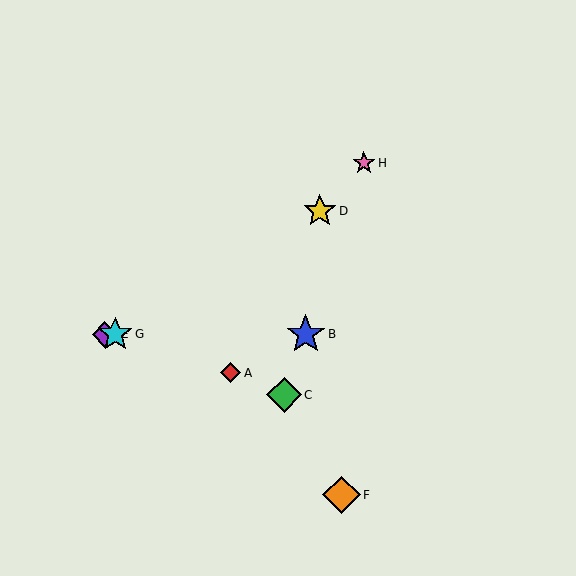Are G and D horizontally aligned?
No, G is at y≈334 and D is at y≈211.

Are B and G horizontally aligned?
Yes, both are at y≈334.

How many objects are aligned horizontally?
3 objects (B, E, G) are aligned horizontally.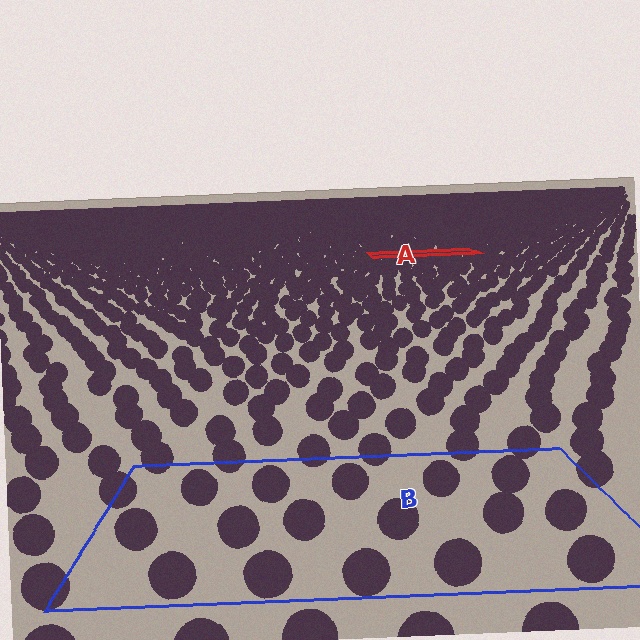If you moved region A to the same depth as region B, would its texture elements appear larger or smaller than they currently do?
They would appear larger. At a closer depth, the same texture elements are projected at a bigger on-screen size.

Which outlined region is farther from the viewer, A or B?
Region A is farther from the viewer — the texture elements inside it appear smaller and more densely packed.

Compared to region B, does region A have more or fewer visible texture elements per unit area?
Region A has more texture elements per unit area — they are packed more densely because it is farther away.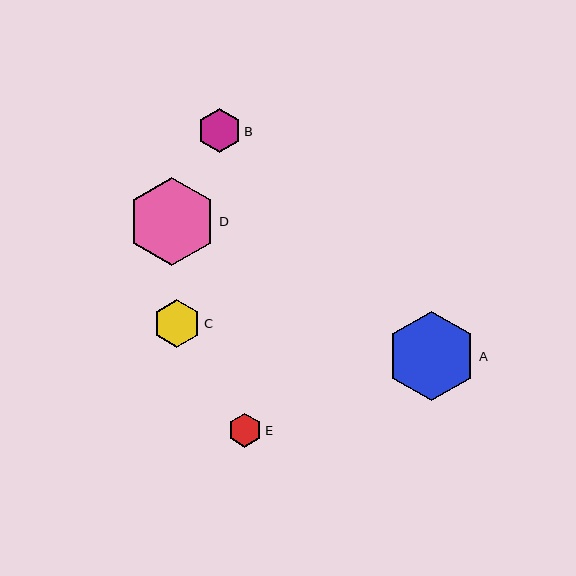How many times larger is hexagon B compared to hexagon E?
Hexagon B is approximately 1.3 times the size of hexagon E.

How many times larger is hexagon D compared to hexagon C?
Hexagon D is approximately 1.8 times the size of hexagon C.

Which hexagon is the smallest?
Hexagon E is the smallest with a size of approximately 34 pixels.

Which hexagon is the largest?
Hexagon A is the largest with a size of approximately 90 pixels.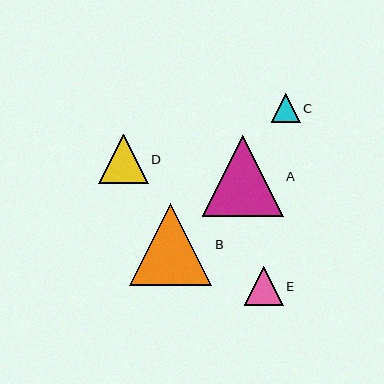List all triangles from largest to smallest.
From largest to smallest: B, A, D, E, C.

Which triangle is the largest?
Triangle B is the largest with a size of approximately 82 pixels.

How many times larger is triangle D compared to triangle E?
Triangle D is approximately 1.3 times the size of triangle E.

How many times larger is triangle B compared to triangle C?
Triangle B is approximately 2.9 times the size of triangle C.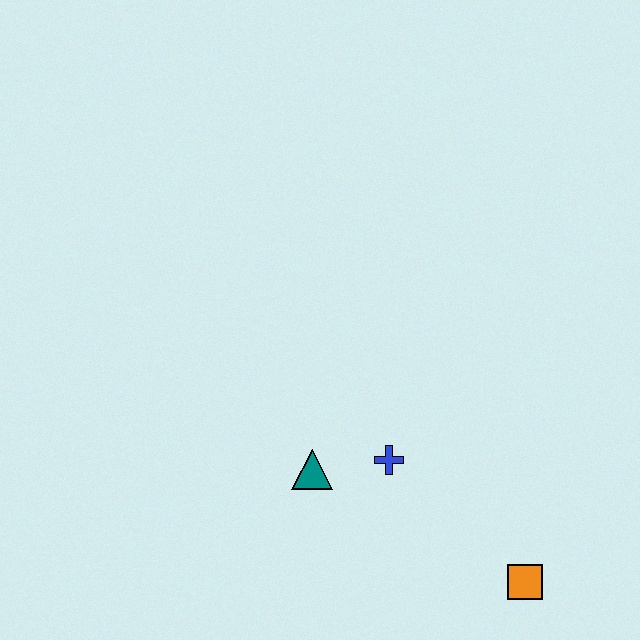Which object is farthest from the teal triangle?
The orange square is farthest from the teal triangle.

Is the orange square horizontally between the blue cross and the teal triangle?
No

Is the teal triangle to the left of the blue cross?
Yes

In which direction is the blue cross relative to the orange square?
The blue cross is to the left of the orange square.